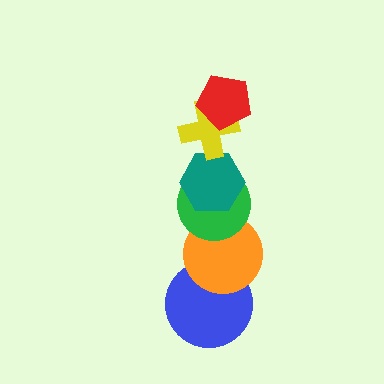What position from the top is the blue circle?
The blue circle is 6th from the top.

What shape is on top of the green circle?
The teal hexagon is on top of the green circle.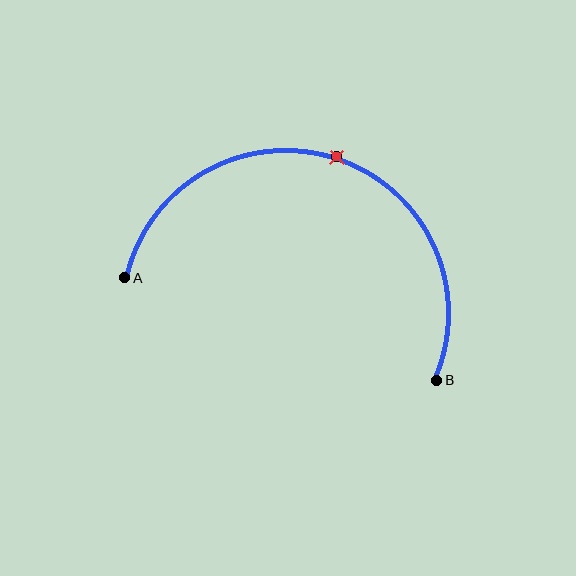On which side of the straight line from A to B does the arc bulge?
The arc bulges above the straight line connecting A and B.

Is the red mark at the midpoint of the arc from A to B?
Yes. The red mark lies on the arc at equal arc-length from both A and B — it is the arc midpoint.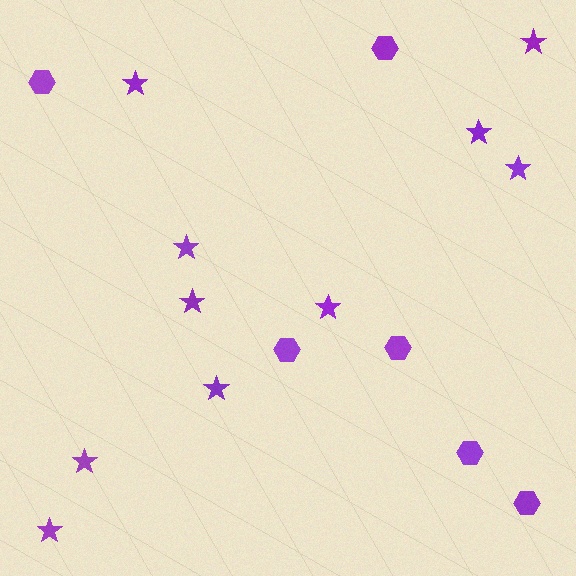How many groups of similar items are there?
There are 2 groups: one group of stars (10) and one group of hexagons (6).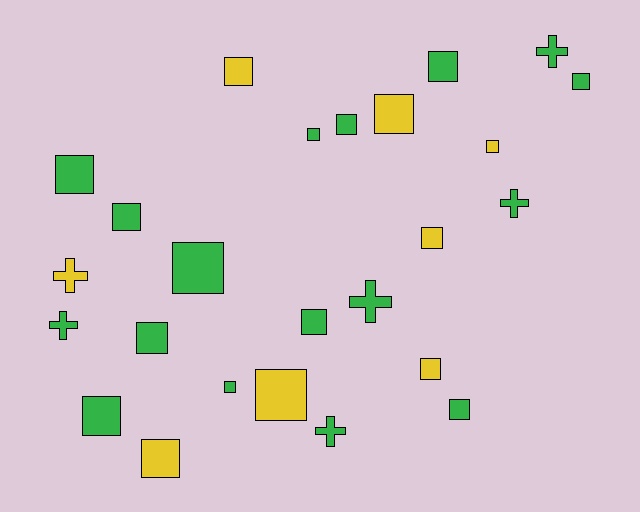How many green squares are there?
There are 12 green squares.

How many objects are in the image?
There are 25 objects.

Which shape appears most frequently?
Square, with 19 objects.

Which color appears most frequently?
Green, with 17 objects.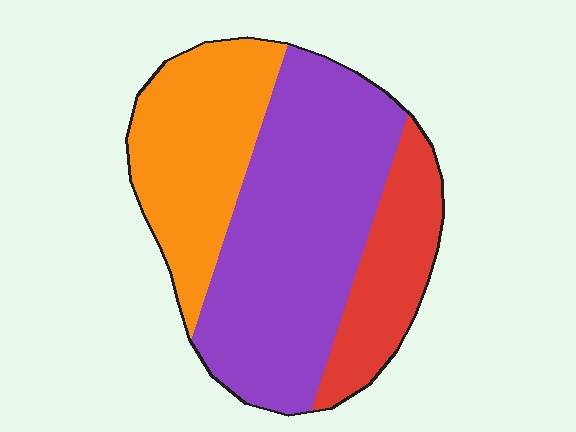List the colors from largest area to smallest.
From largest to smallest: purple, orange, red.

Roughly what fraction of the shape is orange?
Orange takes up between a sixth and a third of the shape.